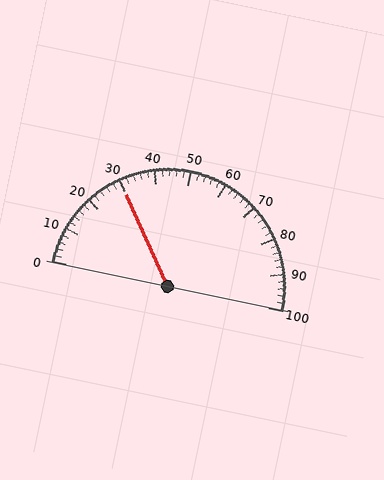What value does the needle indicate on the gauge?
The needle indicates approximately 30.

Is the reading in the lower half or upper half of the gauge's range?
The reading is in the lower half of the range (0 to 100).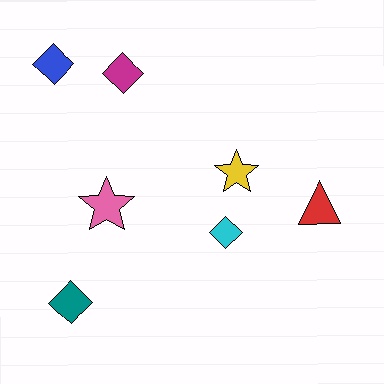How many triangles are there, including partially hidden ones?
There is 1 triangle.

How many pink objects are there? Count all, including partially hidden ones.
There is 1 pink object.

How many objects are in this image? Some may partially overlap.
There are 7 objects.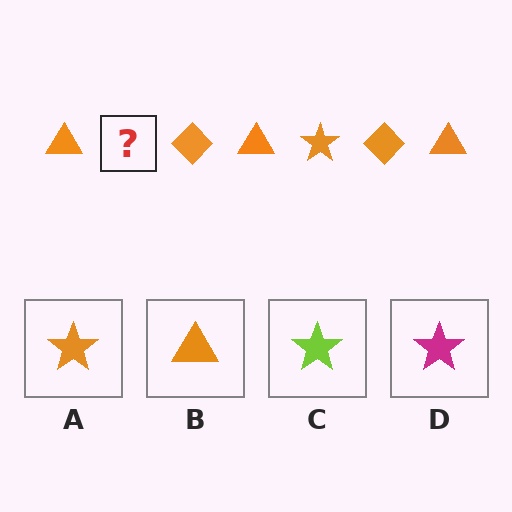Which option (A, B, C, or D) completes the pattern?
A.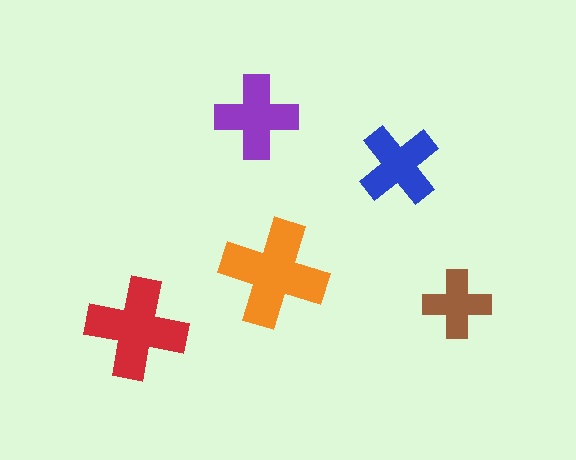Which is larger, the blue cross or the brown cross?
The blue one.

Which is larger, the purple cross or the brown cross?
The purple one.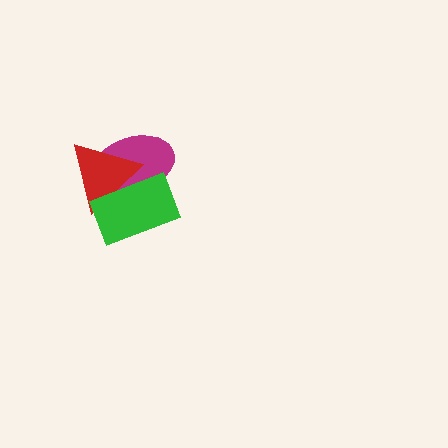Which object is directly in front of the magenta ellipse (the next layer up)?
The red triangle is directly in front of the magenta ellipse.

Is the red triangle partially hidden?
Yes, it is partially covered by another shape.